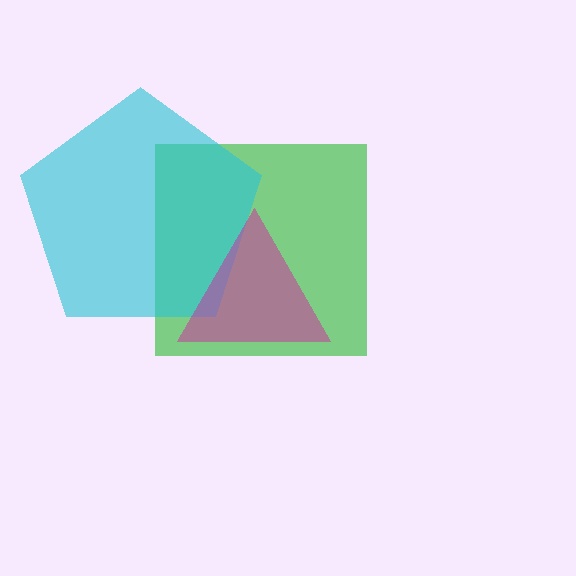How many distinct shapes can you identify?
There are 3 distinct shapes: a green square, a cyan pentagon, a magenta triangle.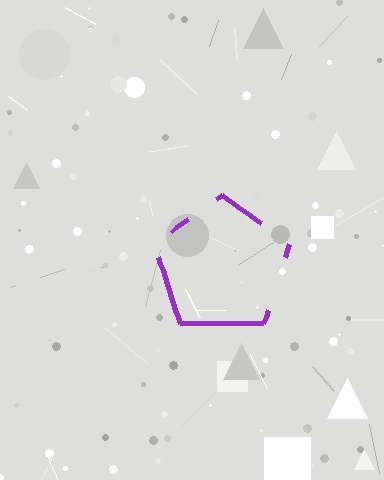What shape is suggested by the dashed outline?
The dashed outline suggests a pentagon.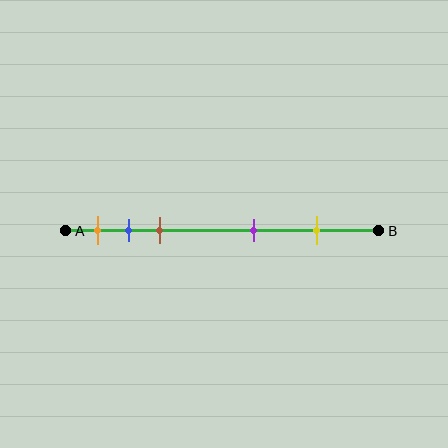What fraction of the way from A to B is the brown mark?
The brown mark is approximately 30% (0.3) of the way from A to B.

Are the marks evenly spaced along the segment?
No, the marks are not evenly spaced.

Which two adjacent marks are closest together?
The blue and brown marks are the closest adjacent pair.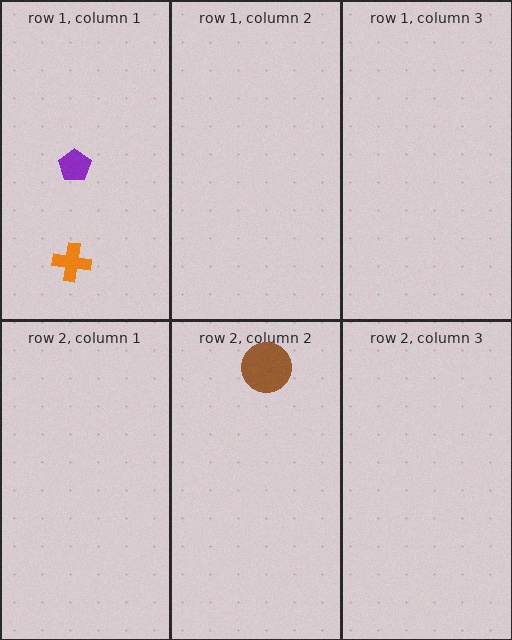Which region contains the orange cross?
The row 1, column 1 region.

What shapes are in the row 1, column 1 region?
The purple pentagon, the orange cross.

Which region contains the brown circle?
The row 2, column 2 region.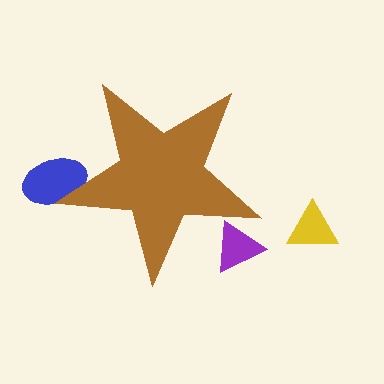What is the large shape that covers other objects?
A brown star.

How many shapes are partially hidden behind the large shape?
2 shapes are partially hidden.